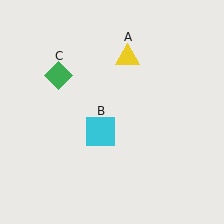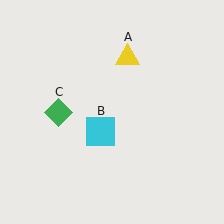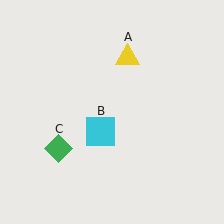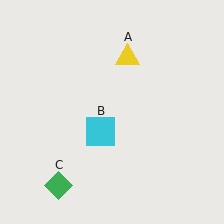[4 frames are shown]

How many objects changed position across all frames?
1 object changed position: green diamond (object C).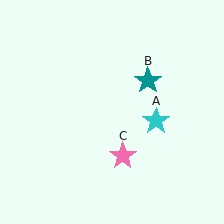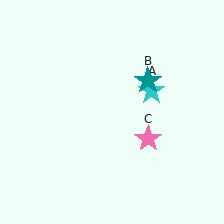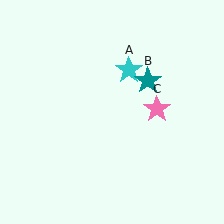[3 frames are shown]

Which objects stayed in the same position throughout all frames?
Teal star (object B) remained stationary.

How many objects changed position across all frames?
2 objects changed position: cyan star (object A), pink star (object C).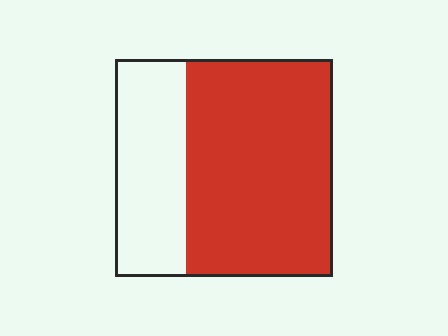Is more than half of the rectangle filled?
Yes.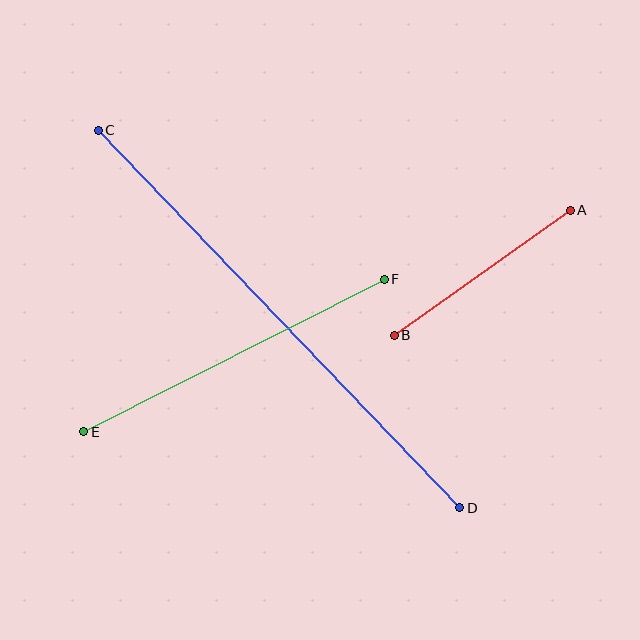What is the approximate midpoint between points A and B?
The midpoint is at approximately (482, 273) pixels.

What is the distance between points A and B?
The distance is approximately 216 pixels.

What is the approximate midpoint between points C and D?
The midpoint is at approximately (279, 319) pixels.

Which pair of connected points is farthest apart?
Points C and D are farthest apart.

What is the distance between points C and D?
The distance is approximately 523 pixels.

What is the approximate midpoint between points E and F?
The midpoint is at approximately (234, 355) pixels.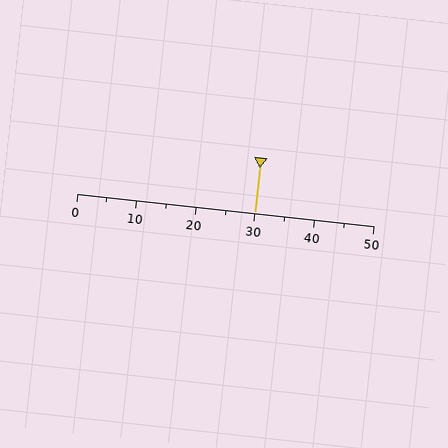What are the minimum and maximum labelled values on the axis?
The axis runs from 0 to 50.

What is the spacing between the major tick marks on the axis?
The major ticks are spaced 10 apart.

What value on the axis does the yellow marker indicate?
The marker indicates approximately 30.